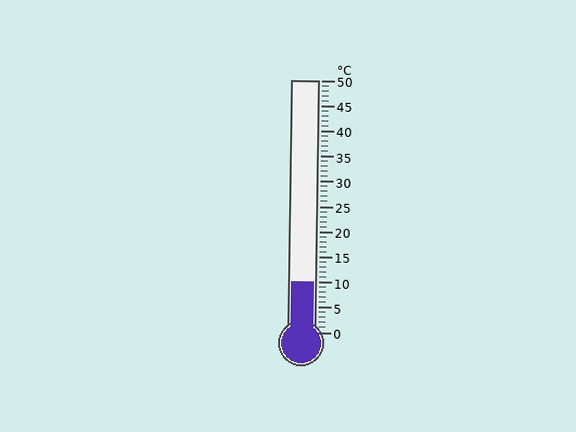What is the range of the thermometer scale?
The thermometer scale ranges from 0°C to 50°C.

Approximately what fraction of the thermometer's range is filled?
The thermometer is filled to approximately 20% of its range.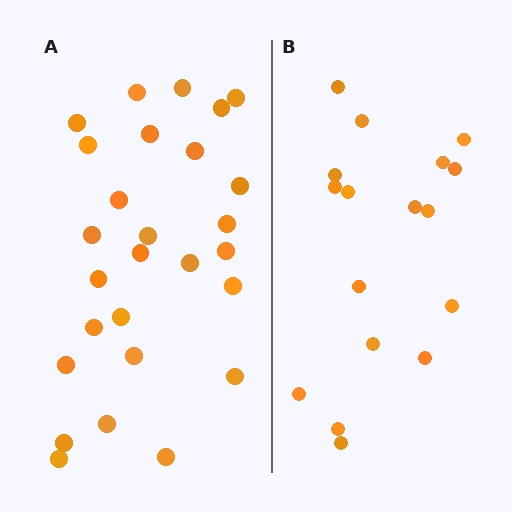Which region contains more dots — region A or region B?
Region A (the left region) has more dots.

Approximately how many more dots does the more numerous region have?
Region A has roughly 10 or so more dots than region B.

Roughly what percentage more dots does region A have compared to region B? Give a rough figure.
About 60% more.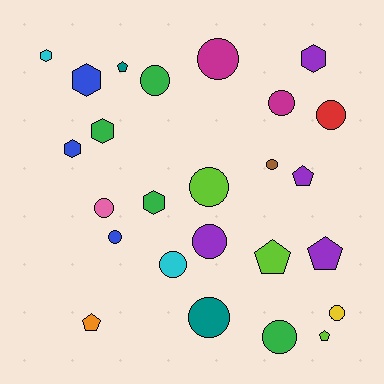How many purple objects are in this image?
There are 4 purple objects.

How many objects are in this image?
There are 25 objects.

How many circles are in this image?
There are 13 circles.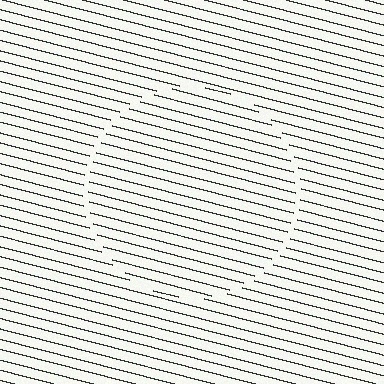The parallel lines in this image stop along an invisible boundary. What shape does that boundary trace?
An illusory circle. The interior of the shape contains the same grating, shifted by half a period — the contour is defined by the phase discontinuity where line-ends from the inner and outer gratings abut.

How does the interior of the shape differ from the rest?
The interior of the shape contains the same grating, shifted by half a period — the contour is defined by the phase discontinuity where line-ends from the inner and outer gratings abut.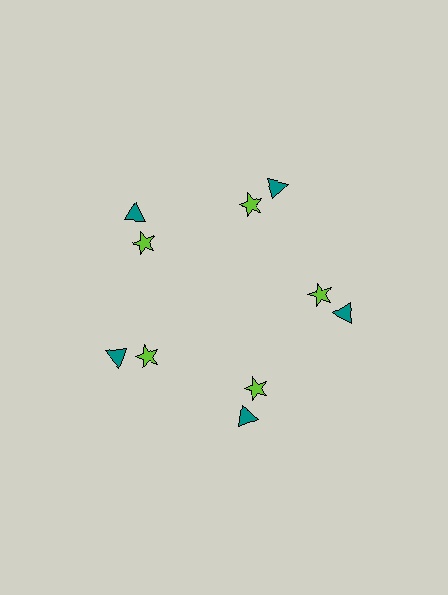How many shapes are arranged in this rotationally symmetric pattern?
There are 10 shapes, arranged in 5 groups of 2.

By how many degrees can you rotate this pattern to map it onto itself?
The pattern maps onto itself every 72 degrees of rotation.